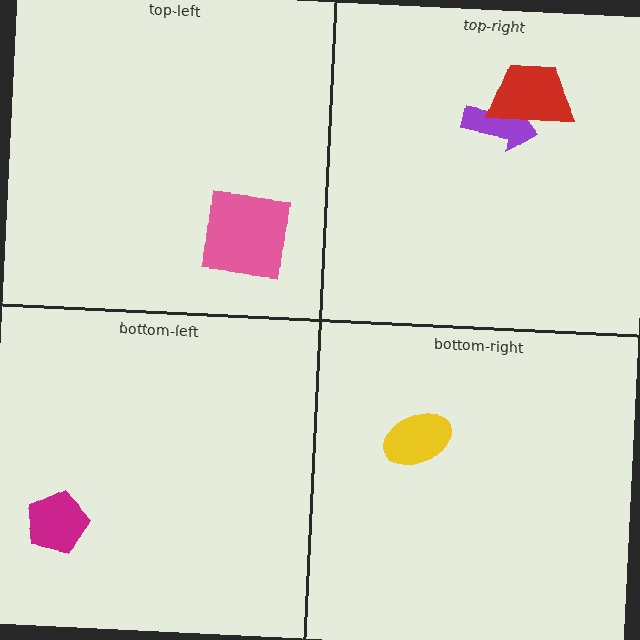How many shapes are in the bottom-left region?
1.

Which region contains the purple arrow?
The top-right region.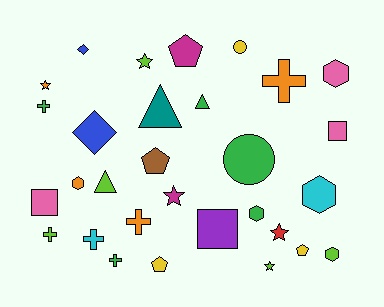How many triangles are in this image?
There are 3 triangles.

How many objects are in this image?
There are 30 objects.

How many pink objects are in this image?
There are 3 pink objects.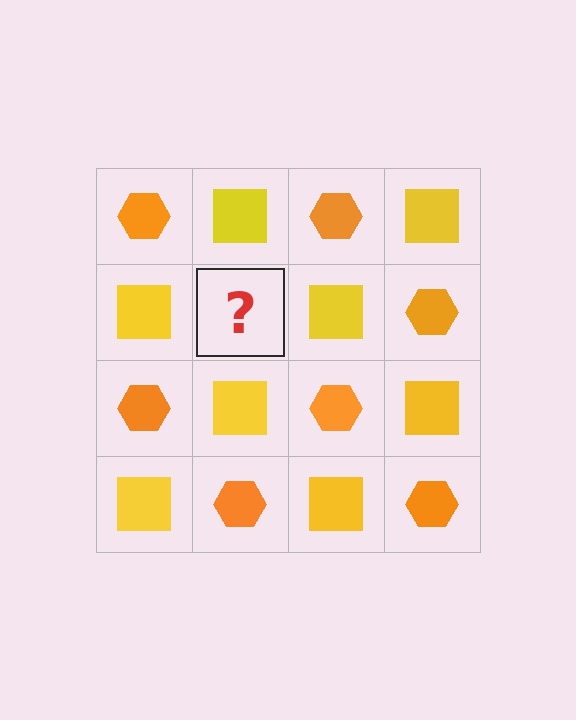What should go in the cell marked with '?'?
The missing cell should contain an orange hexagon.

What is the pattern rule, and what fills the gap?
The rule is that it alternates orange hexagon and yellow square in a checkerboard pattern. The gap should be filled with an orange hexagon.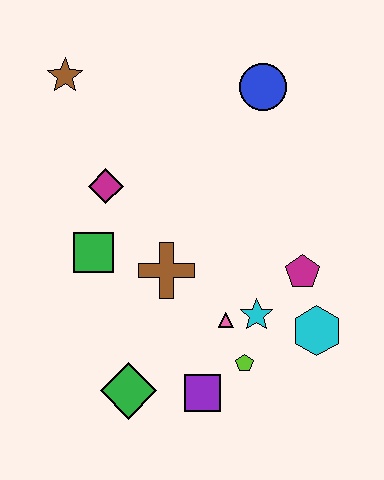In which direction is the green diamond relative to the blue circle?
The green diamond is below the blue circle.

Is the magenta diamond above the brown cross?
Yes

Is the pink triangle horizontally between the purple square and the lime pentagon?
Yes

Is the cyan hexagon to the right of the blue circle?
Yes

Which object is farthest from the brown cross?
The brown star is farthest from the brown cross.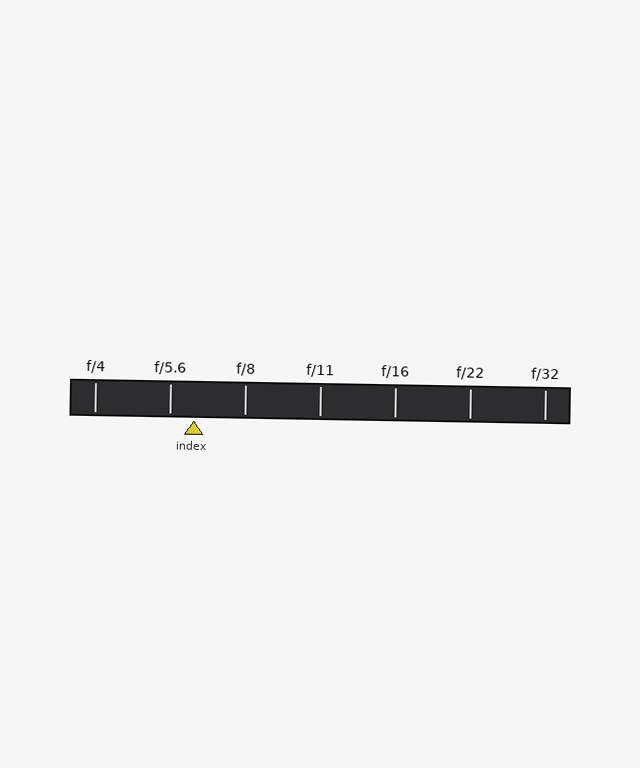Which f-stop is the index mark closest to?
The index mark is closest to f/5.6.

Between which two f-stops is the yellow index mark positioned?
The index mark is between f/5.6 and f/8.